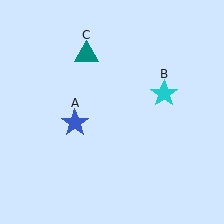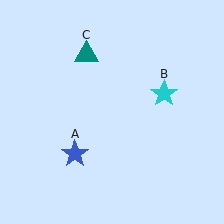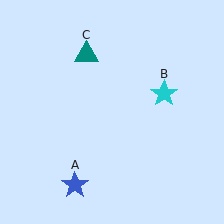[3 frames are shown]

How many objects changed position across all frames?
1 object changed position: blue star (object A).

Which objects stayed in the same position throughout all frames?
Cyan star (object B) and teal triangle (object C) remained stationary.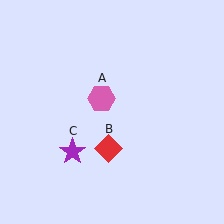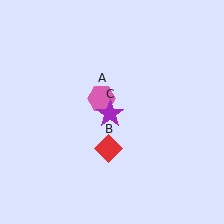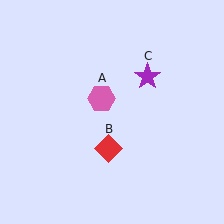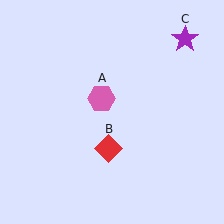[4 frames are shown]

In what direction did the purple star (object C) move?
The purple star (object C) moved up and to the right.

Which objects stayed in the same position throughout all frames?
Pink hexagon (object A) and red diamond (object B) remained stationary.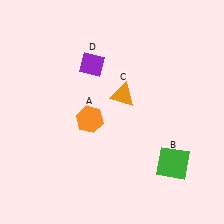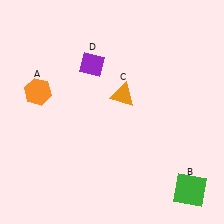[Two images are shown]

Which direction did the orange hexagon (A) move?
The orange hexagon (A) moved left.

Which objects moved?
The objects that moved are: the orange hexagon (A), the green square (B).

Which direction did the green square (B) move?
The green square (B) moved down.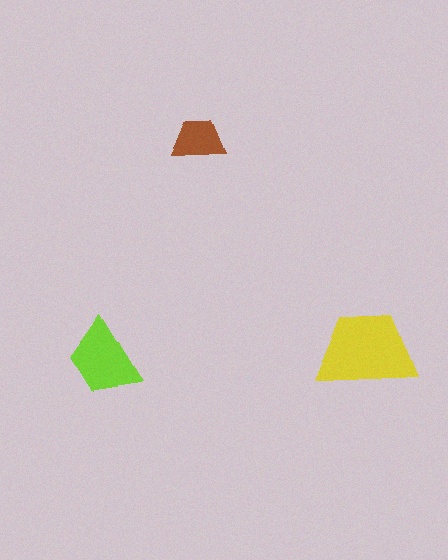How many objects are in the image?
There are 3 objects in the image.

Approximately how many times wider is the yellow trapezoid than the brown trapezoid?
About 2 times wider.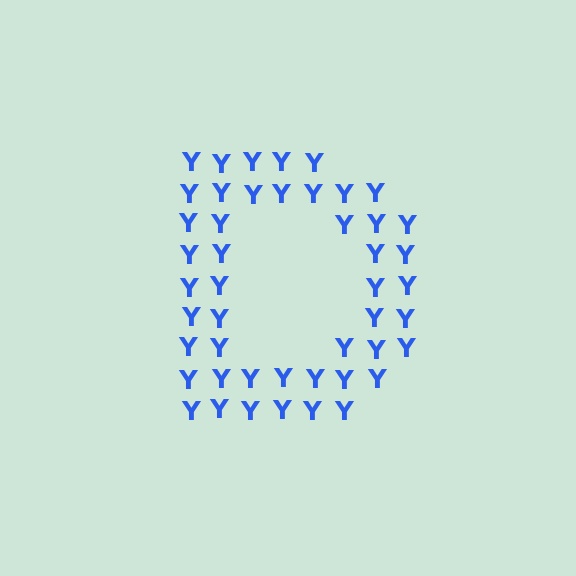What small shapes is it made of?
It is made of small letter Y's.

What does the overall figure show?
The overall figure shows the letter D.